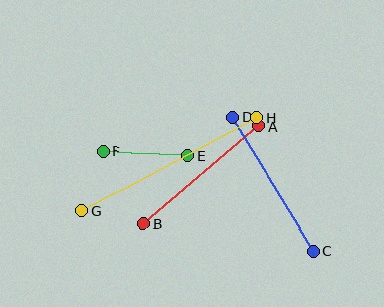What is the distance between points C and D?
The distance is approximately 156 pixels.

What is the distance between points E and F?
The distance is approximately 85 pixels.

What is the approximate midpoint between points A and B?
The midpoint is at approximately (201, 175) pixels.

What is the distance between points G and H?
The distance is approximately 199 pixels.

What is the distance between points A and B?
The distance is approximately 151 pixels.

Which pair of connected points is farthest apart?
Points G and H are farthest apart.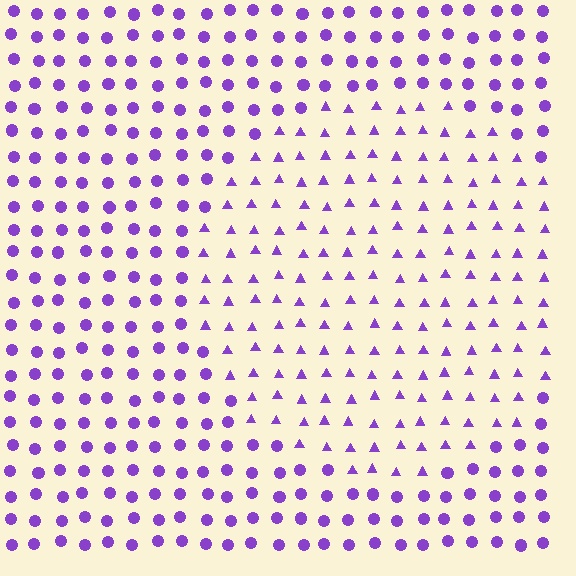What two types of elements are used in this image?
The image uses triangles inside the circle region and circles outside it.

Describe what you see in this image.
The image is filled with small purple elements arranged in a uniform grid. A circle-shaped region contains triangles, while the surrounding area contains circles. The boundary is defined purely by the change in element shape.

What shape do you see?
I see a circle.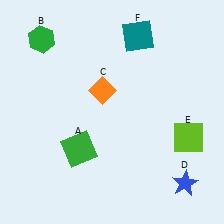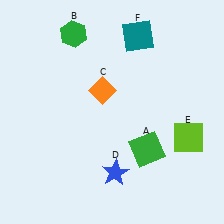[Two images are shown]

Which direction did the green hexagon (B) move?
The green hexagon (B) moved right.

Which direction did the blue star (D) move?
The blue star (D) moved left.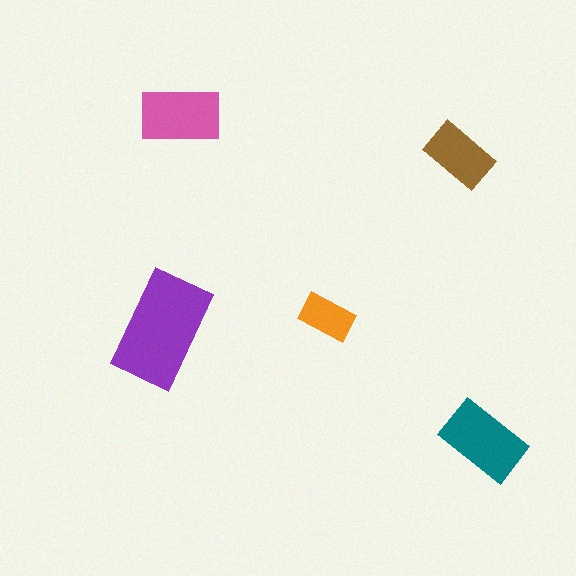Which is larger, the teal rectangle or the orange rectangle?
The teal one.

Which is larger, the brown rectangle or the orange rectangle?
The brown one.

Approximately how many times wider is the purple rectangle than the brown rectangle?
About 1.5 times wider.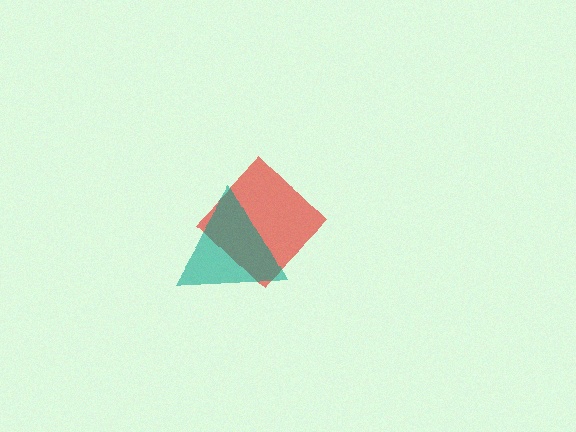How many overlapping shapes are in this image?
There are 2 overlapping shapes in the image.